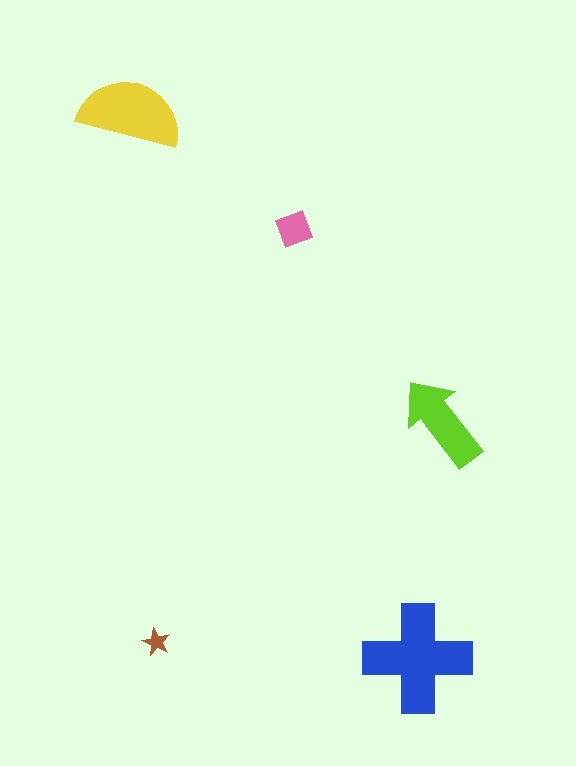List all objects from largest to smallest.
The blue cross, the yellow semicircle, the lime arrow, the pink diamond, the brown star.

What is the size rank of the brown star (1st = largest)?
5th.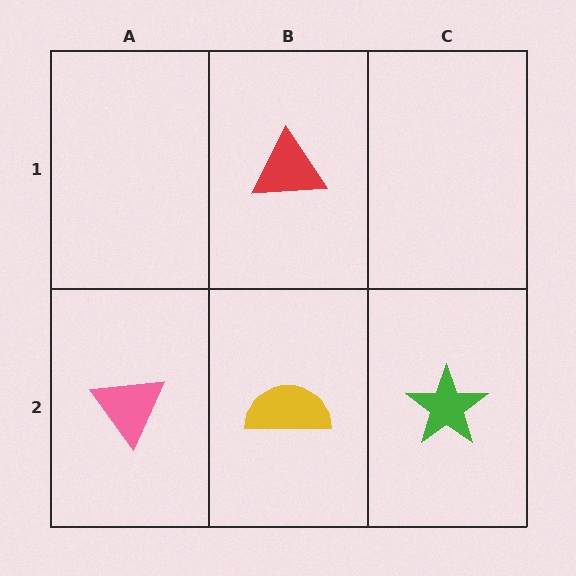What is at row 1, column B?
A red triangle.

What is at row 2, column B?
A yellow semicircle.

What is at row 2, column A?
A pink triangle.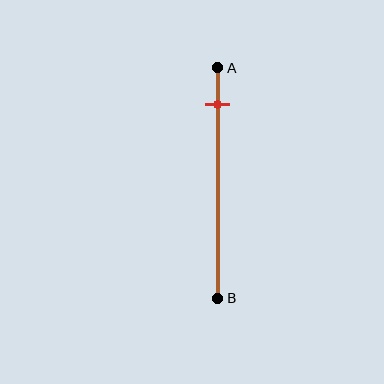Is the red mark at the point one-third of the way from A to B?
No, the mark is at about 15% from A, not at the 33% one-third point.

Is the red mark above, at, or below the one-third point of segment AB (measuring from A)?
The red mark is above the one-third point of segment AB.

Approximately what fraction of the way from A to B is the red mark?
The red mark is approximately 15% of the way from A to B.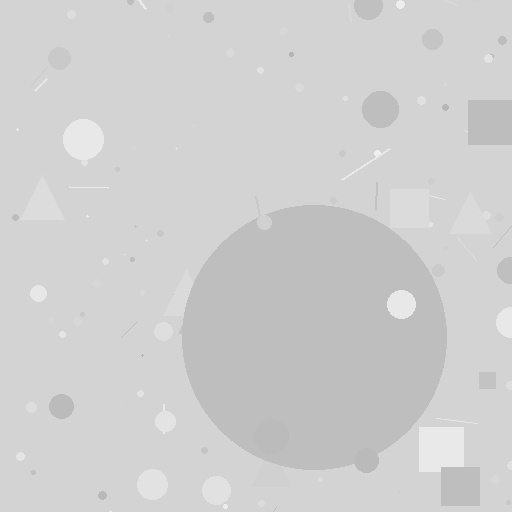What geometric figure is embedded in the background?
A circle is embedded in the background.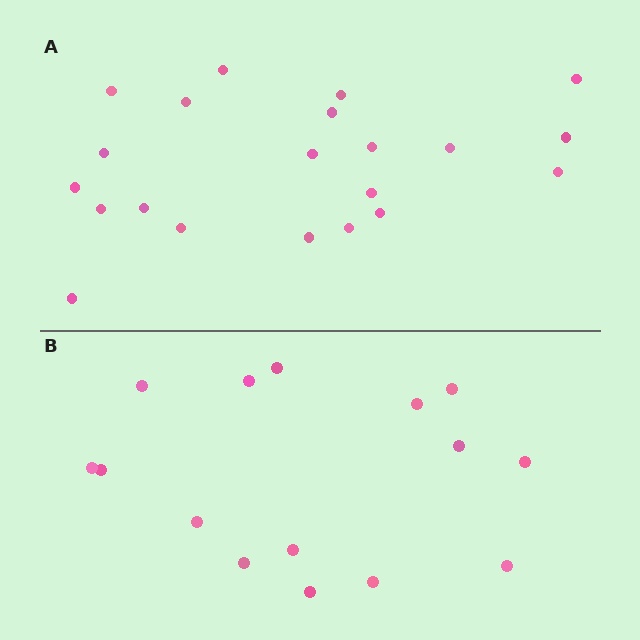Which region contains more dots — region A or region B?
Region A (the top region) has more dots.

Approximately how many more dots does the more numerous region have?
Region A has about 6 more dots than region B.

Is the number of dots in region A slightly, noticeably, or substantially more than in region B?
Region A has noticeably more, but not dramatically so. The ratio is roughly 1.4 to 1.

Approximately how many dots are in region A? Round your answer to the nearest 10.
About 20 dots. (The exact count is 21, which rounds to 20.)